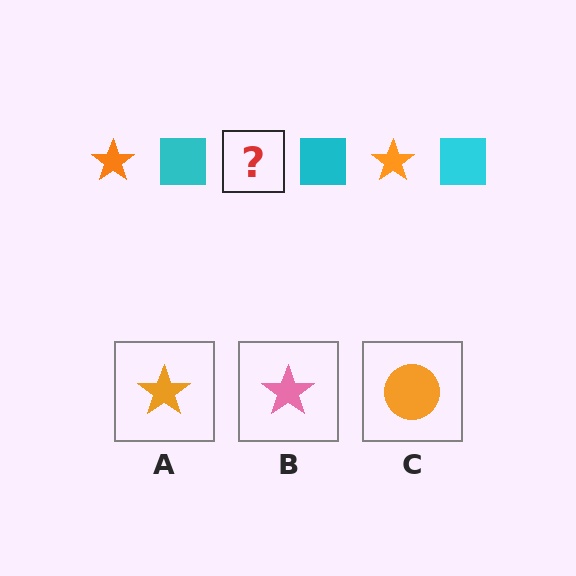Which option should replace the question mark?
Option A.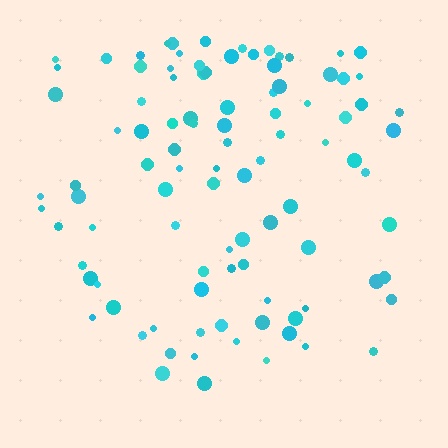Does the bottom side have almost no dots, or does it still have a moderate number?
Still a moderate number, just noticeably fewer than the top.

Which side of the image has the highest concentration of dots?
The top.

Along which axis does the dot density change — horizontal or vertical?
Vertical.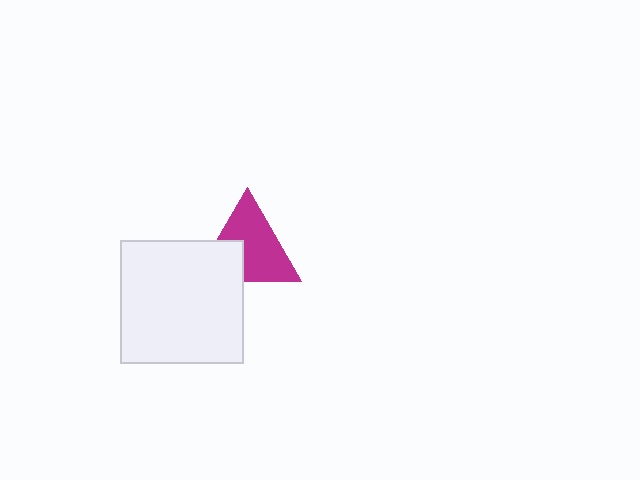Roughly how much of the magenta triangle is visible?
Most of it is visible (roughly 68%).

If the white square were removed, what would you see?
You would see the complete magenta triangle.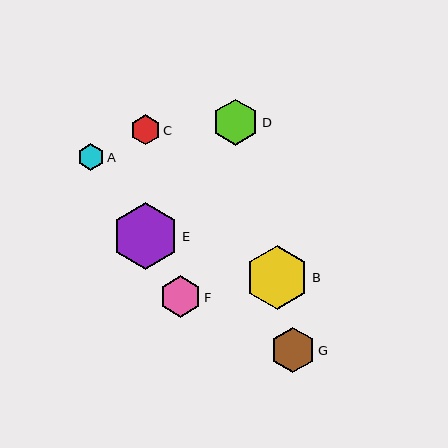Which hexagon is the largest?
Hexagon E is the largest with a size of approximately 67 pixels.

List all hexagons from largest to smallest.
From largest to smallest: E, B, D, G, F, C, A.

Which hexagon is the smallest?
Hexagon A is the smallest with a size of approximately 27 pixels.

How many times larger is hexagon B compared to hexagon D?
Hexagon B is approximately 1.4 times the size of hexagon D.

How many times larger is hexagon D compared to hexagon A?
Hexagon D is approximately 1.7 times the size of hexagon A.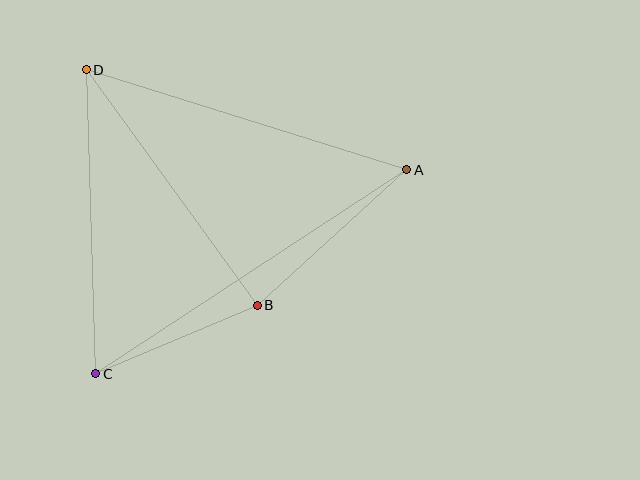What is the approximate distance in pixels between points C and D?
The distance between C and D is approximately 304 pixels.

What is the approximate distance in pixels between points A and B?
The distance between A and B is approximately 202 pixels.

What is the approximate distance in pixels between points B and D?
The distance between B and D is approximately 291 pixels.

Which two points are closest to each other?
Points B and C are closest to each other.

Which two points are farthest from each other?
Points A and C are farthest from each other.